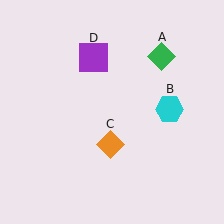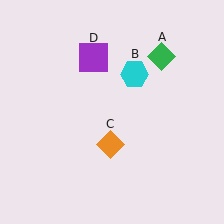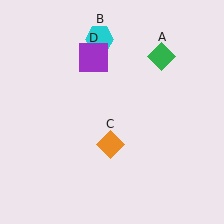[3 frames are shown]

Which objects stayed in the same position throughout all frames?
Green diamond (object A) and orange diamond (object C) and purple square (object D) remained stationary.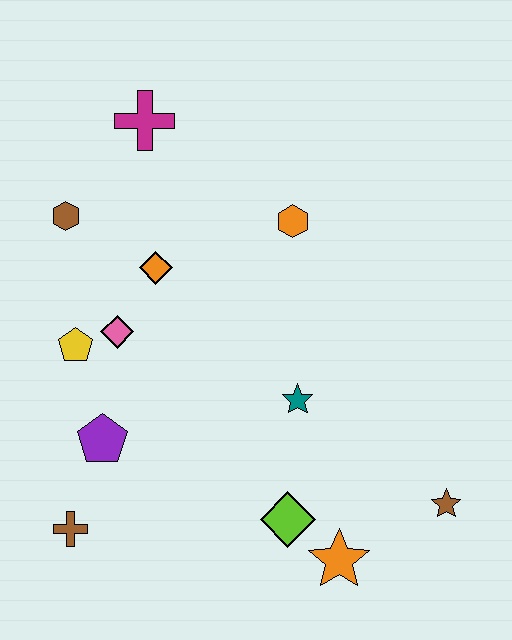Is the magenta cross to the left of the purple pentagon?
No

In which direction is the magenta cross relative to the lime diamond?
The magenta cross is above the lime diamond.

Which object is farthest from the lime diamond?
The magenta cross is farthest from the lime diamond.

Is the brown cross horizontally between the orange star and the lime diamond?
No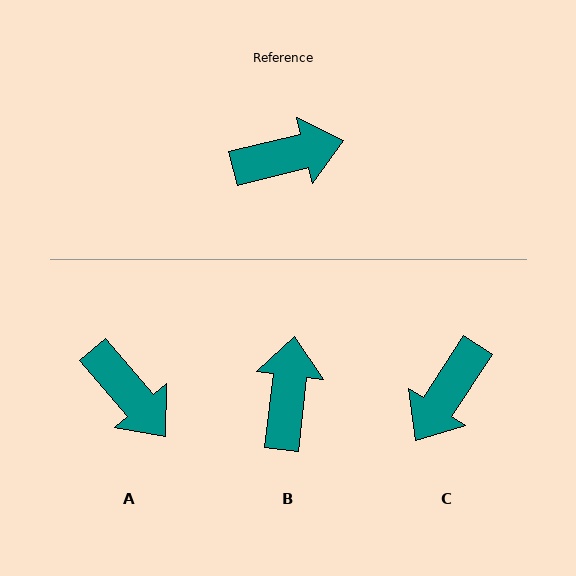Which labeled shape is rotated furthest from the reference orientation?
C, about 138 degrees away.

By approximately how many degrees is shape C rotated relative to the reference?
Approximately 138 degrees clockwise.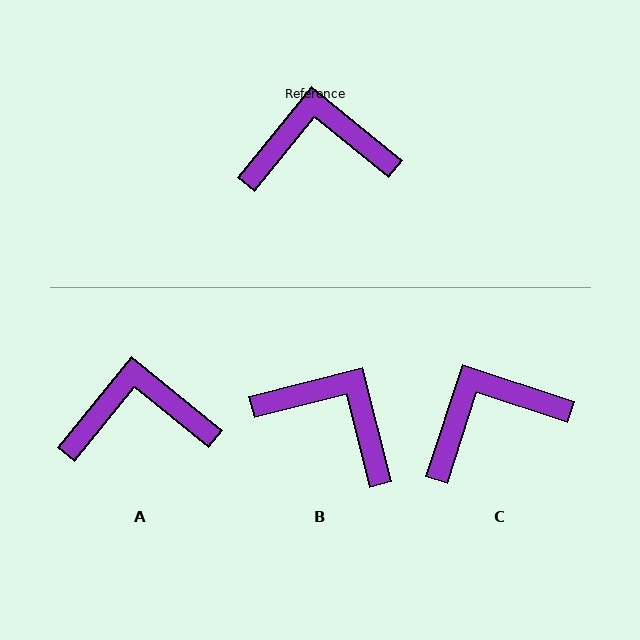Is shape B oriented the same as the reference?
No, it is off by about 37 degrees.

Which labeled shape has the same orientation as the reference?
A.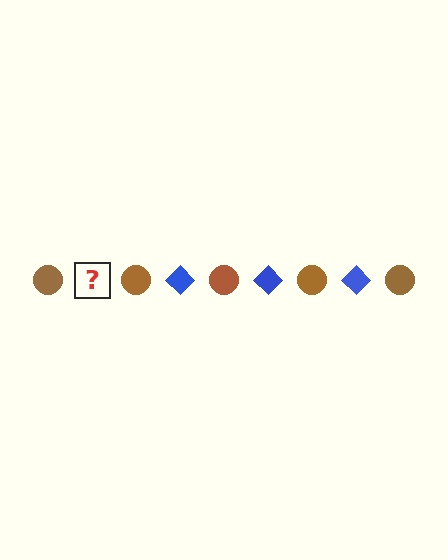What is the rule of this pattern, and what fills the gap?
The rule is that the pattern alternates between brown circle and blue diamond. The gap should be filled with a blue diamond.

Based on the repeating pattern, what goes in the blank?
The blank should be a blue diamond.